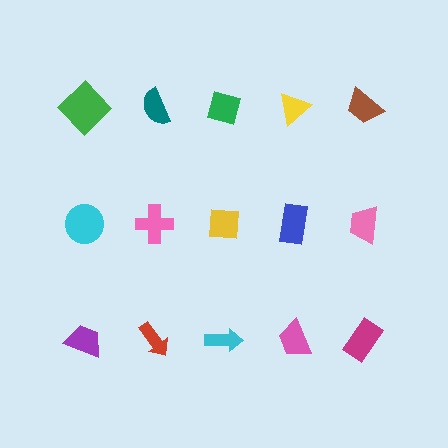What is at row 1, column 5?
A brown trapezoid.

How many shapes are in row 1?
5 shapes.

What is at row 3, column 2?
A red arrow.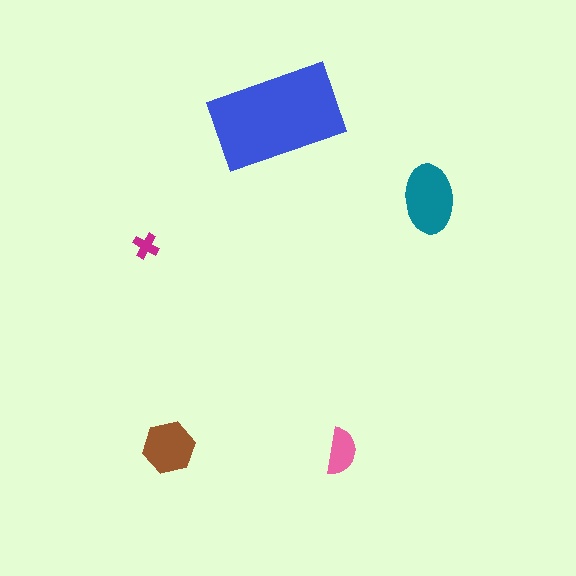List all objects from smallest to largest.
The magenta cross, the pink semicircle, the brown hexagon, the teal ellipse, the blue rectangle.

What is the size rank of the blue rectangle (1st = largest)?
1st.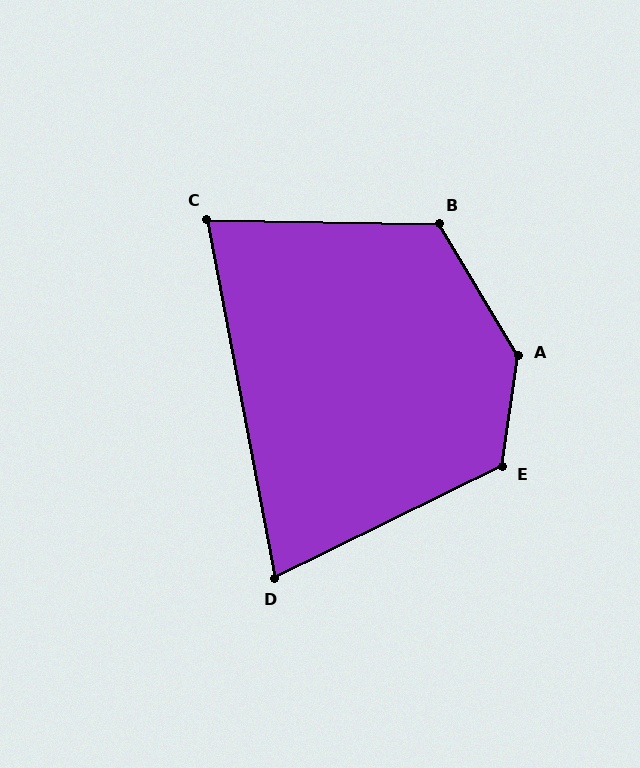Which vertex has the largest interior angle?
A, at approximately 141 degrees.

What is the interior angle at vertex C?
Approximately 78 degrees (acute).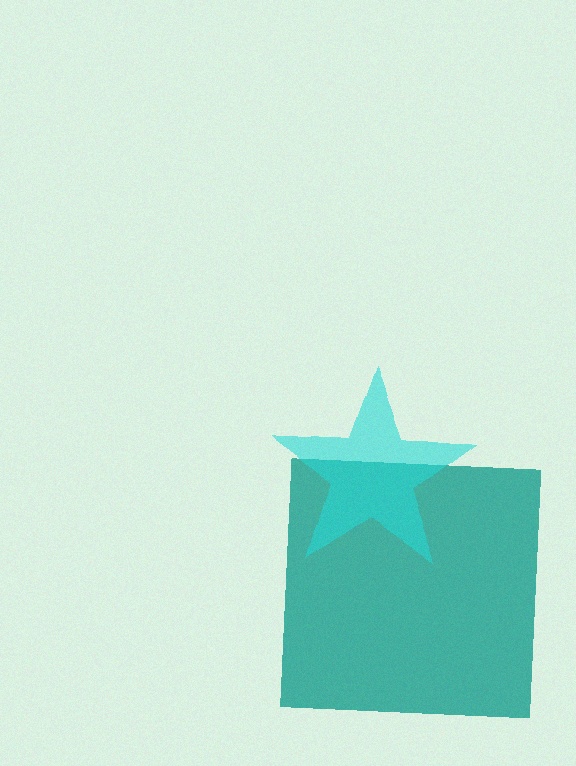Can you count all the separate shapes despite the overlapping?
Yes, there are 2 separate shapes.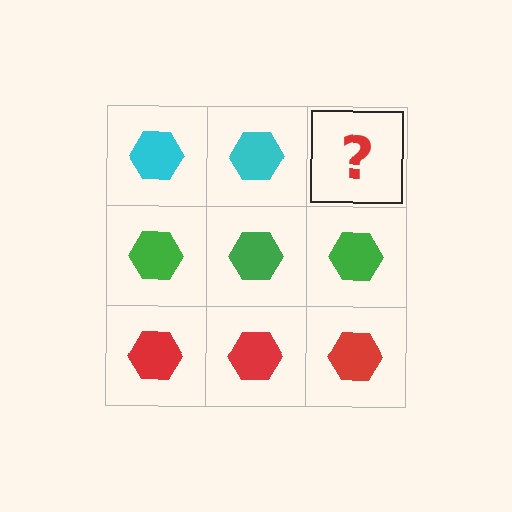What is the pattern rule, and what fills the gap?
The rule is that each row has a consistent color. The gap should be filled with a cyan hexagon.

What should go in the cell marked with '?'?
The missing cell should contain a cyan hexagon.